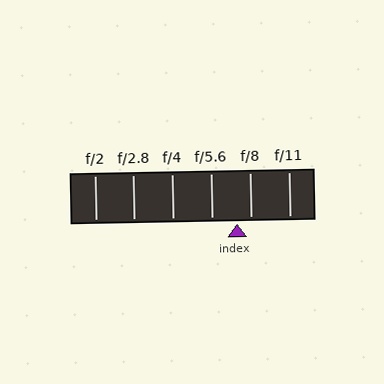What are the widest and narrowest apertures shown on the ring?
The widest aperture shown is f/2 and the narrowest is f/11.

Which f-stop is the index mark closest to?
The index mark is closest to f/8.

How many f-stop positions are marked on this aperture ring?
There are 6 f-stop positions marked.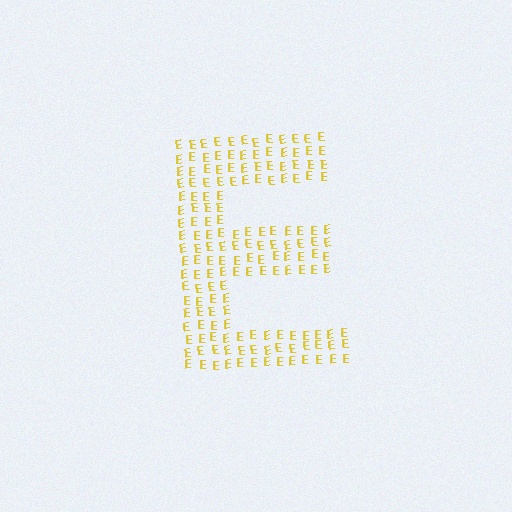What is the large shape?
The large shape is the letter E.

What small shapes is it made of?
It is made of small letter E's.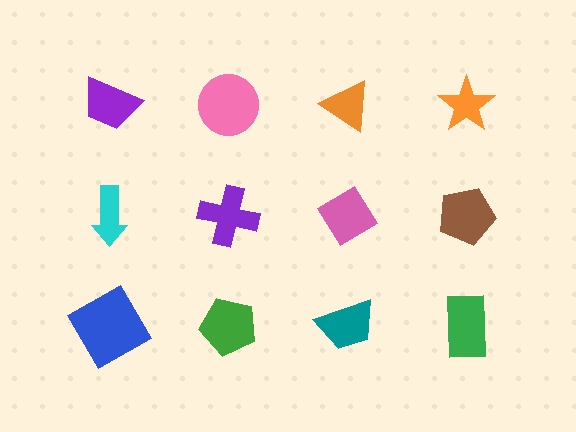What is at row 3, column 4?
A green rectangle.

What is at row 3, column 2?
A green pentagon.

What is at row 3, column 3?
A teal trapezoid.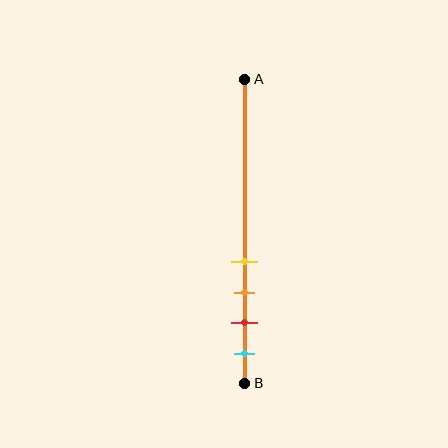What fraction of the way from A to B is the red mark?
The red mark is approximately 80% (0.8) of the way from A to B.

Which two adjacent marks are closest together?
The yellow and orange marks are the closest adjacent pair.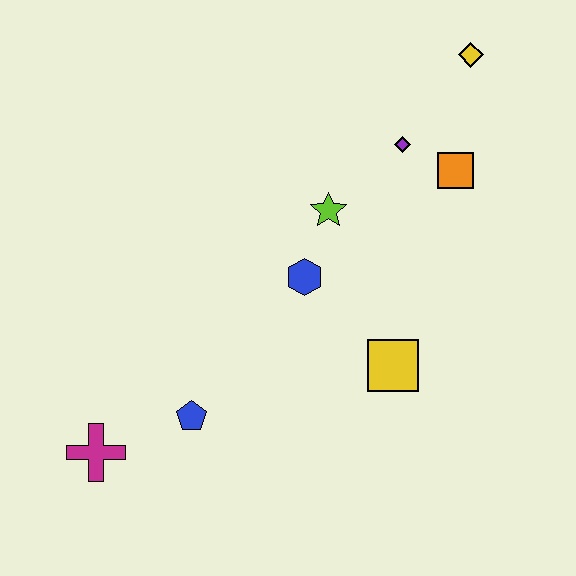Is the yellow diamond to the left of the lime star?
No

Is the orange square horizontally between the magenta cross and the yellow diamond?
Yes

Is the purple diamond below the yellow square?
No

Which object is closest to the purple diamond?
The orange square is closest to the purple diamond.